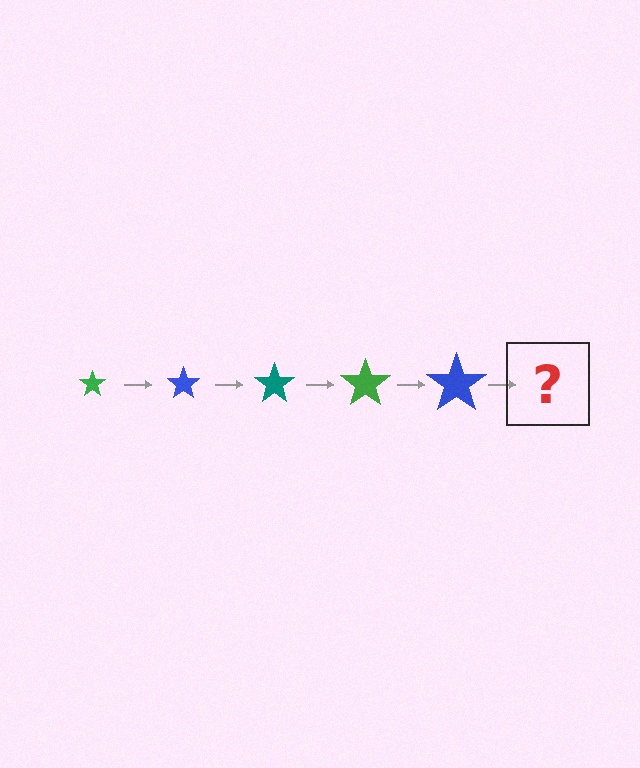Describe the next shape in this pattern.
It should be a teal star, larger than the previous one.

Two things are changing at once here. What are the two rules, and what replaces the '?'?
The two rules are that the star grows larger each step and the color cycles through green, blue, and teal. The '?' should be a teal star, larger than the previous one.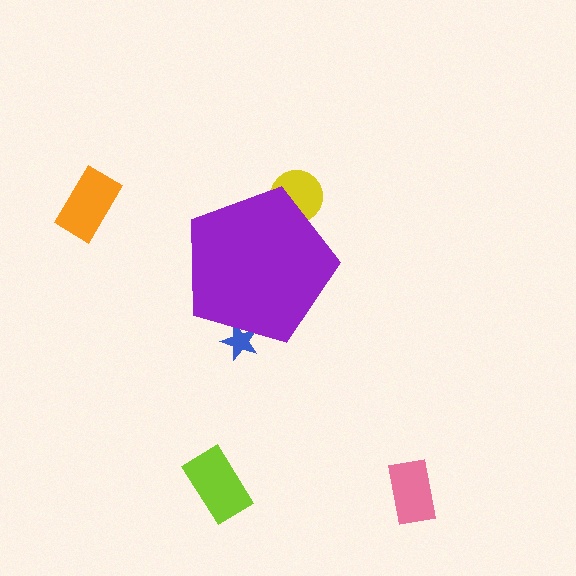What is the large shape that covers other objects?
A purple pentagon.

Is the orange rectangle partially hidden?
No, the orange rectangle is fully visible.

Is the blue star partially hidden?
Yes, the blue star is partially hidden behind the purple pentagon.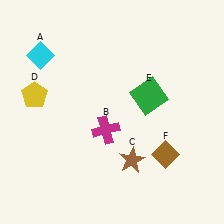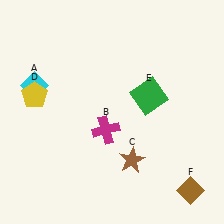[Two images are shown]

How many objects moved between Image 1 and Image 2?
2 objects moved between the two images.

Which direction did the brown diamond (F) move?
The brown diamond (F) moved down.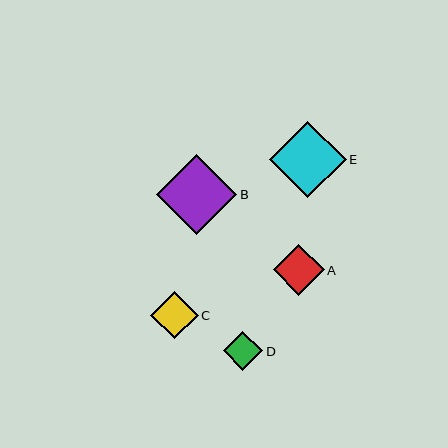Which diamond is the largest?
Diamond B is the largest with a size of approximately 80 pixels.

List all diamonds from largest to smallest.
From largest to smallest: B, E, A, C, D.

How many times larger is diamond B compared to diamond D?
Diamond B is approximately 2.0 times the size of diamond D.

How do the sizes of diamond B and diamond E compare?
Diamond B and diamond E are approximately the same size.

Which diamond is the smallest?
Diamond D is the smallest with a size of approximately 39 pixels.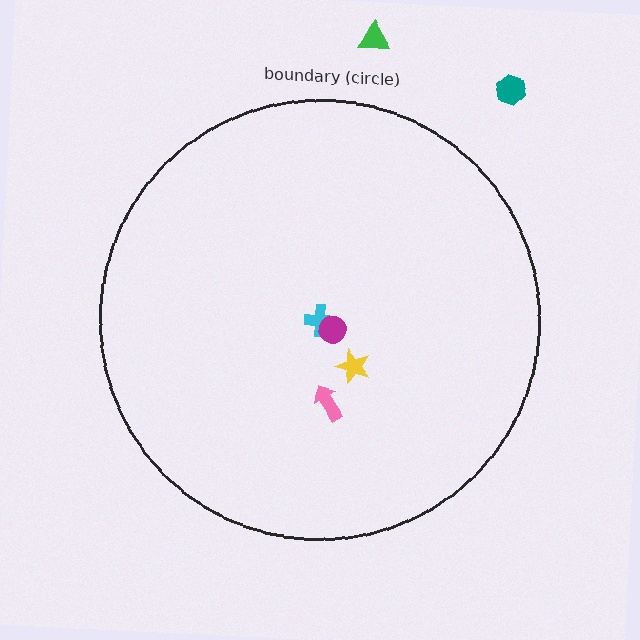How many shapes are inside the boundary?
4 inside, 2 outside.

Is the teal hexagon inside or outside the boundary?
Outside.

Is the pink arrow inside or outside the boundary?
Inside.